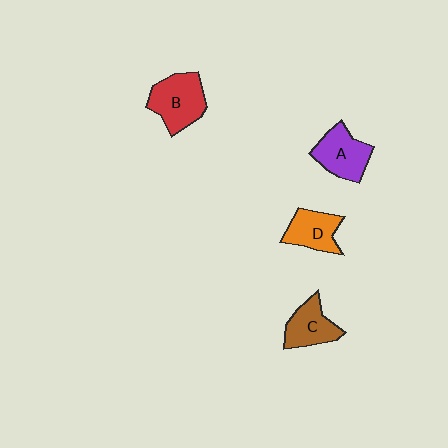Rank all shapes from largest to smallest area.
From largest to smallest: B (red), A (purple), C (brown), D (orange).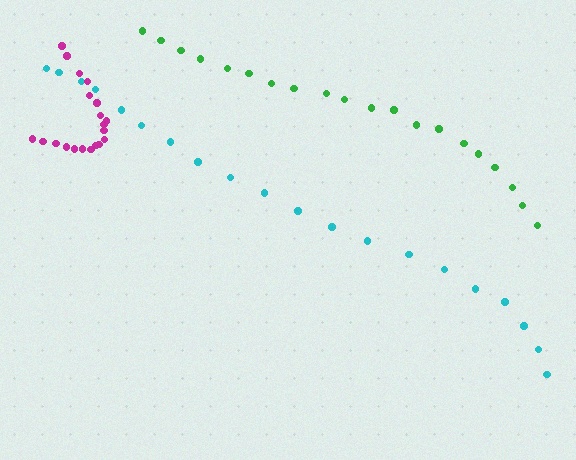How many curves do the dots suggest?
There are 3 distinct paths.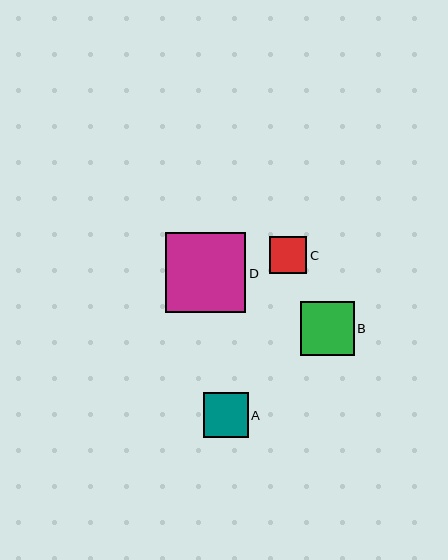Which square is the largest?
Square D is the largest with a size of approximately 80 pixels.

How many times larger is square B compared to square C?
Square B is approximately 1.4 times the size of square C.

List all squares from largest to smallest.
From largest to smallest: D, B, A, C.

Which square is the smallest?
Square C is the smallest with a size of approximately 38 pixels.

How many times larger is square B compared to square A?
Square B is approximately 1.2 times the size of square A.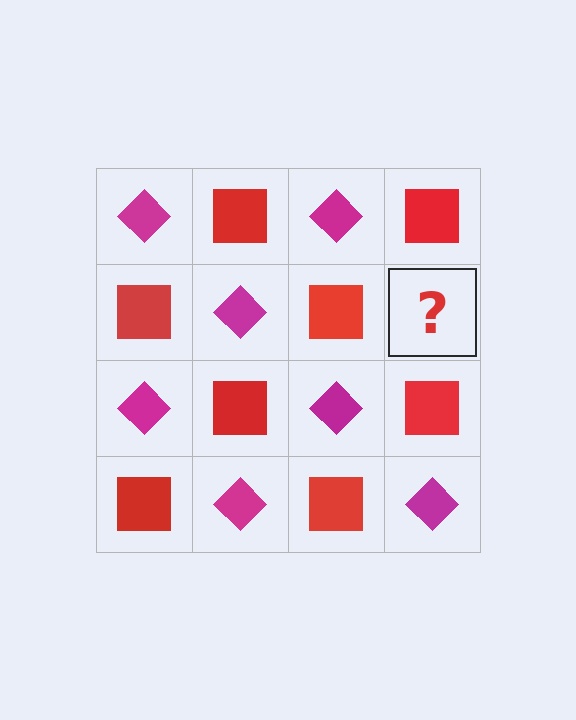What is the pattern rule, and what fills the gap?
The rule is that it alternates magenta diamond and red square in a checkerboard pattern. The gap should be filled with a magenta diamond.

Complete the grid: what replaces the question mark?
The question mark should be replaced with a magenta diamond.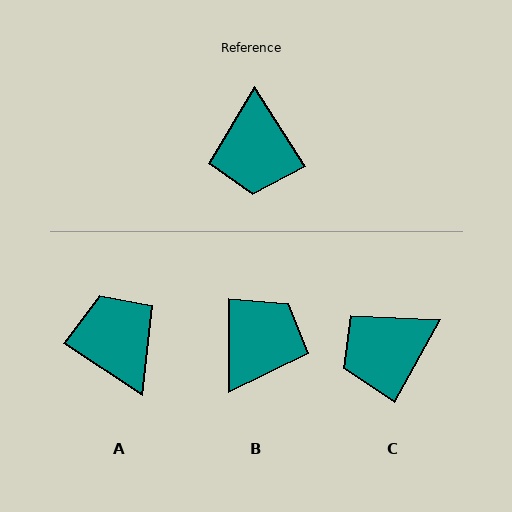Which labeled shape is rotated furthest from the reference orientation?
A, about 156 degrees away.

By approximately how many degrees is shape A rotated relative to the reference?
Approximately 156 degrees clockwise.